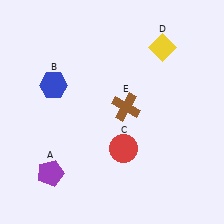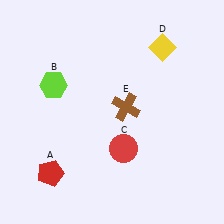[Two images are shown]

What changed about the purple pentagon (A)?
In Image 1, A is purple. In Image 2, it changed to red.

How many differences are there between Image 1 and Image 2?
There are 2 differences between the two images.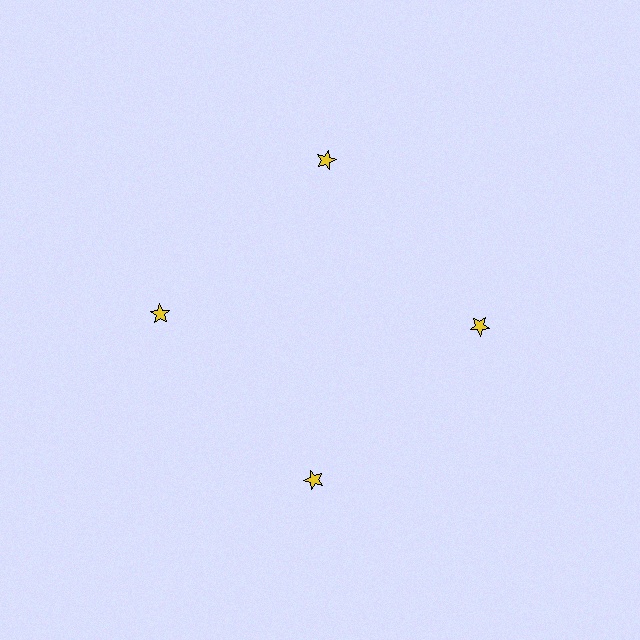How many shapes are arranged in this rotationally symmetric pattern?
There are 4 shapes, arranged in 4 groups of 1.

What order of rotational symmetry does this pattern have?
This pattern has 4-fold rotational symmetry.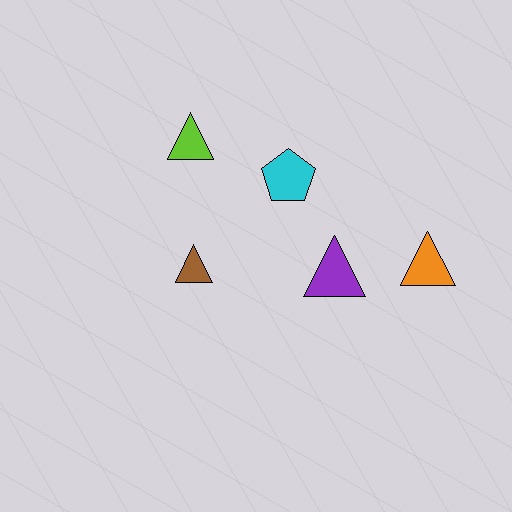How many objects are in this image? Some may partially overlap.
There are 5 objects.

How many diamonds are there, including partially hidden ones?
There are no diamonds.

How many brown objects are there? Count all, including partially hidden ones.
There is 1 brown object.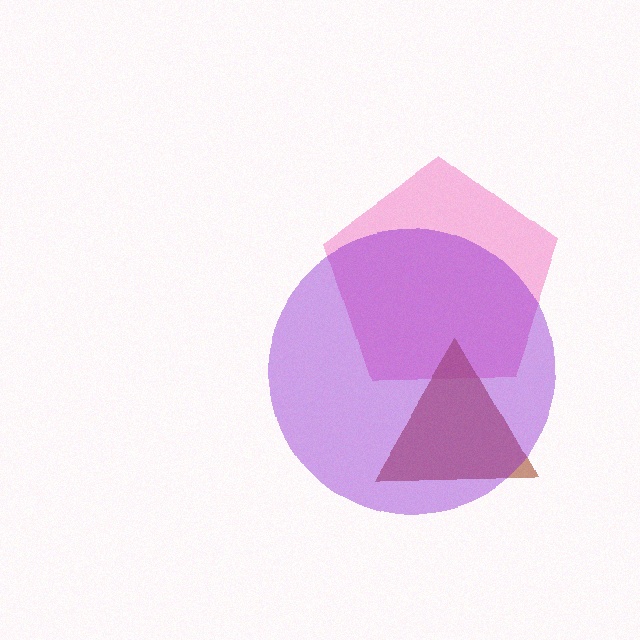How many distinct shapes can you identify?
There are 3 distinct shapes: a pink pentagon, a brown triangle, a purple circle.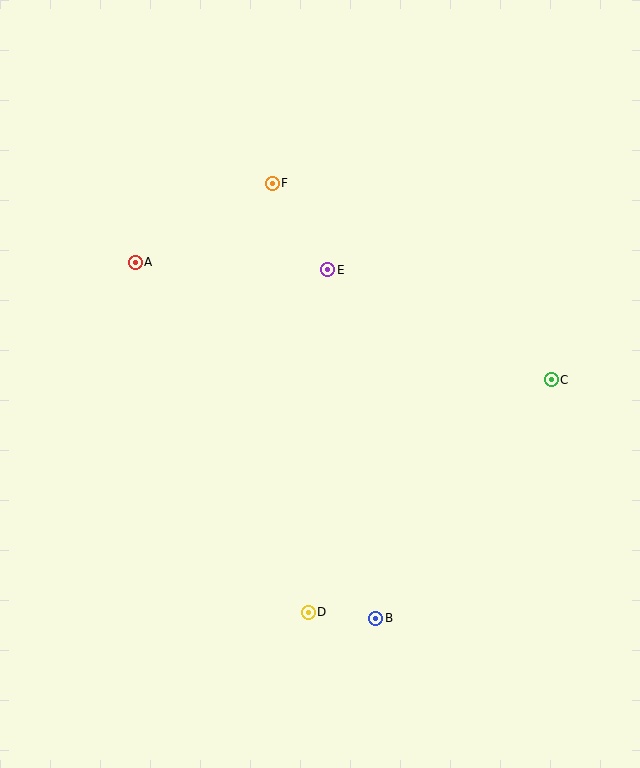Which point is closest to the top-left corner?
Point A is closest to the top-left corner.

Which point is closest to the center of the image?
Point E at (328, 270) is closest to the center.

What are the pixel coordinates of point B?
Point B is at (376, 618).